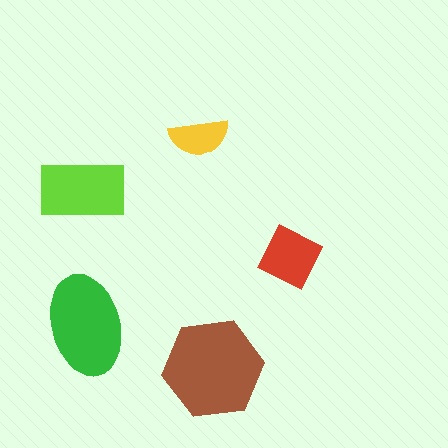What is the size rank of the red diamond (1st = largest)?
4th.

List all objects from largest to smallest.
The brown hexagon, the green ellipse, the lime rectangle, the red diamond, the yellow semicircle.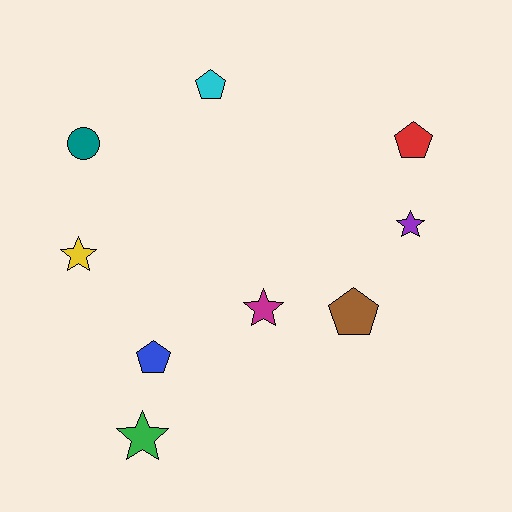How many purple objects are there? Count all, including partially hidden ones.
There is 1 purple object.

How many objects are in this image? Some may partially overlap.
There are 9 objects.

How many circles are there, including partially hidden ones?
There is 1 circle.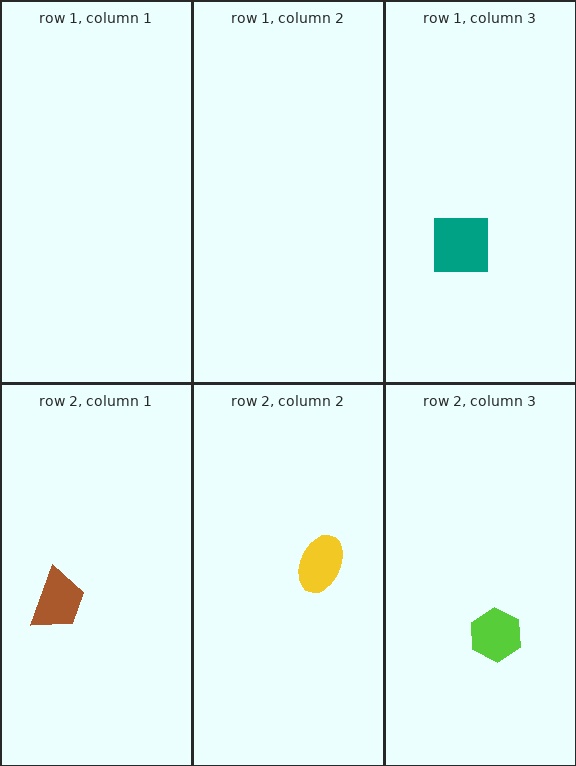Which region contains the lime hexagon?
The row 2, column 3 region.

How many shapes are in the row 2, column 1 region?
1.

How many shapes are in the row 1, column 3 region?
1.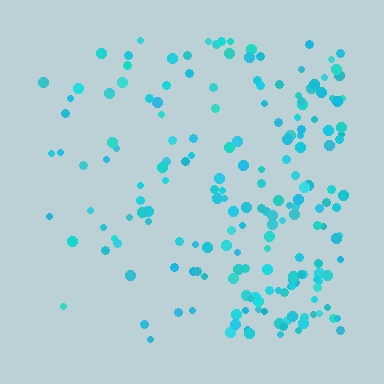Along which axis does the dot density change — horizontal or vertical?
Horizontal.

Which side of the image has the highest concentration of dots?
The right.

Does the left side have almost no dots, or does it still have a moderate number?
Still a moderate number, just noticeably fewer than the right.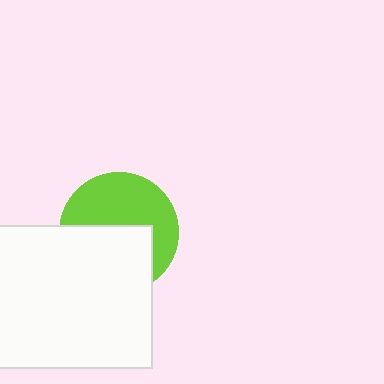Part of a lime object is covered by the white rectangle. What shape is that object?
It is a circle.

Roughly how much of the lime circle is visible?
About half of it is visible (roughly 52%).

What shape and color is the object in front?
The object in front is a white rectangle.